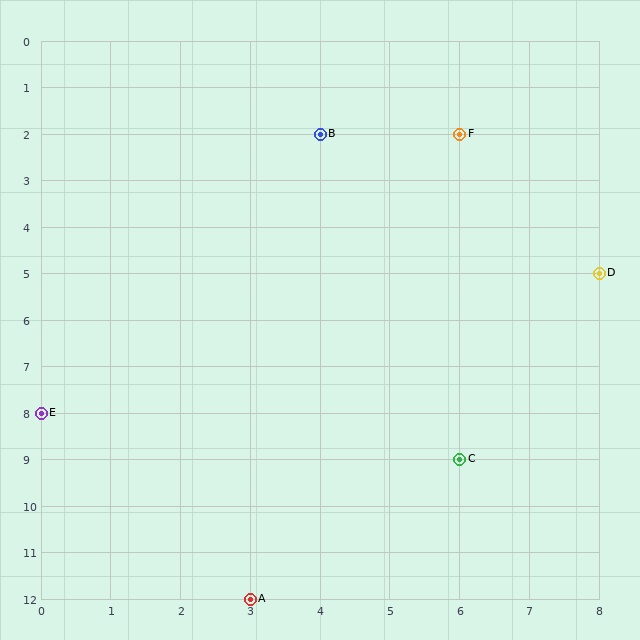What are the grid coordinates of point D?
Point D is at grid coordinates (8, 5).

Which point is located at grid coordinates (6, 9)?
Point C is at (6, 9).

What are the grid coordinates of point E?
Point E is at grid coordinates (0, 8).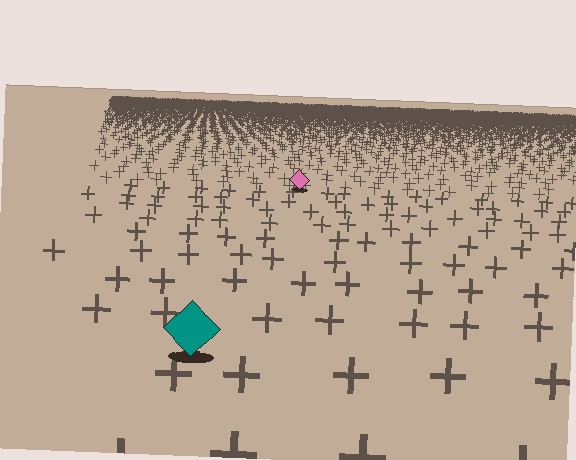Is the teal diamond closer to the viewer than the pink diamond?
Yes. The teal diamond is closer — you can tell from the texture gradient: the ground texture is coarser near it.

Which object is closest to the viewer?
The teal diamond is closest. The texture marks near it are larger and more spread out.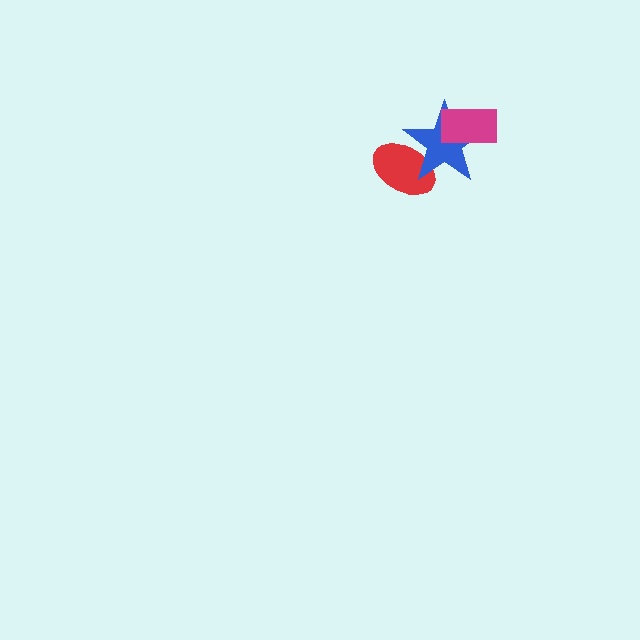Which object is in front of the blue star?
The magenta rectangle is in front of the blue star.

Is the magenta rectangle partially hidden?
No, no other shape covers it.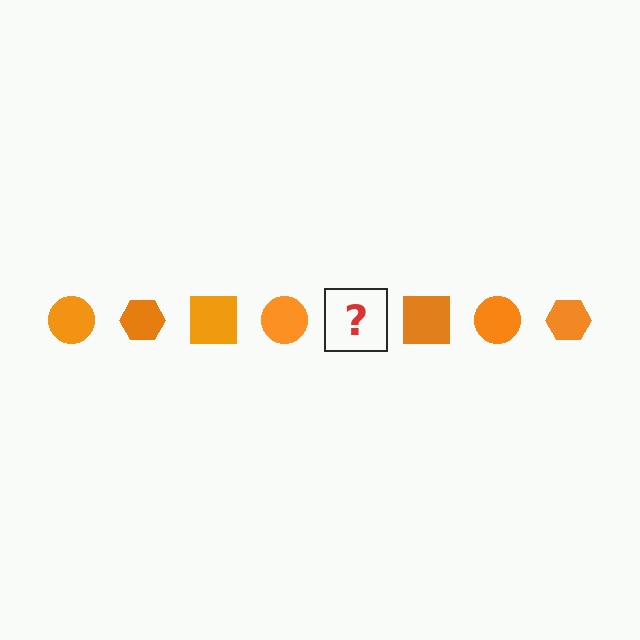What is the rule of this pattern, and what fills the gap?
The rule is that the pattern cycles through circle, hexagon, square shapes in orange. The gap should be filled with an orange hexagon.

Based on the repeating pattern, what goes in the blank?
The blank should be an orange hexagon.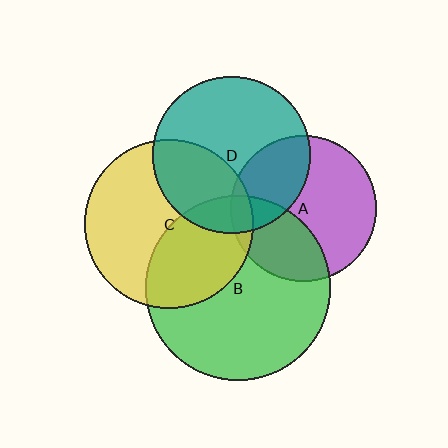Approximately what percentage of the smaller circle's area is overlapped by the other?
Approximately 40%.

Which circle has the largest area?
Circle B (green).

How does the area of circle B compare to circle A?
Approximately 1.6 times.